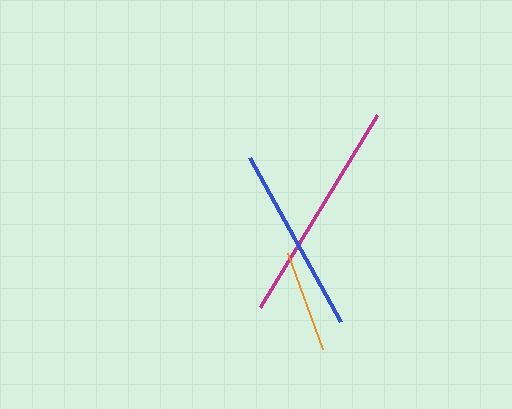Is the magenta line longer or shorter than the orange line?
The magenta line is longer than the orange line.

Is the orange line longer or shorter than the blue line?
The blue line is longer than the orange line.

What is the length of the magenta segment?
The magenta segment is approximately 225 pixels long.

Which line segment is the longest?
The magenta line is the longest at approximately 225 pixels.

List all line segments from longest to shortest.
From longest to shortest: magenta, blue, orange.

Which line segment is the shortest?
The orange line is the shortest at approximately 102 pixels.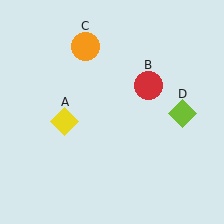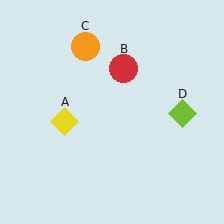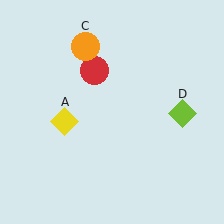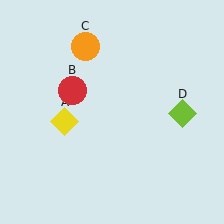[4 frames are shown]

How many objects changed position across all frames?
1 object changed position: red circle (object B).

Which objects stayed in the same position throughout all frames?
Yellow diamond (object A) and orange circle (object C) and lime diamond (object D) remained stationary.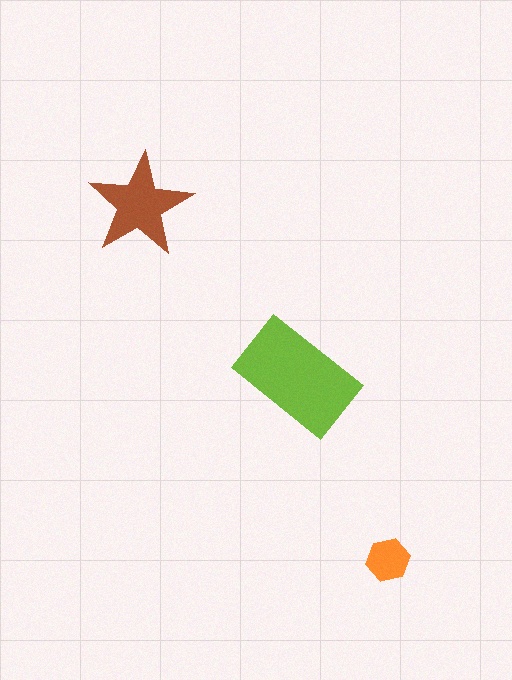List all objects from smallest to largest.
The orange hexagon, the brown star, the lime rectangle.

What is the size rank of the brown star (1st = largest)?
2nd.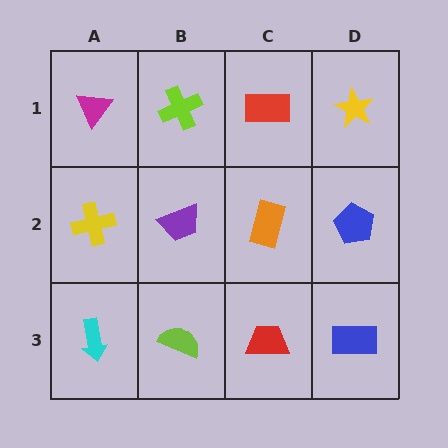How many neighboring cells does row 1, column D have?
2.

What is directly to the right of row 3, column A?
A lime semicircle.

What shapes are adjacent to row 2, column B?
A lime cross (row 1, column B), a lime semicircle (row 3, column B), a yellow cross (row 2, column A), an orange rectangle (row 2, column C).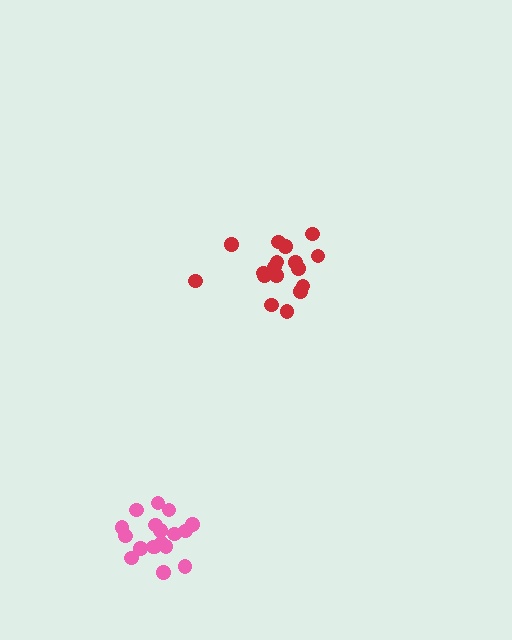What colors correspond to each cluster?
The clusters are colored: red, pink.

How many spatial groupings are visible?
There are 2 spatial groupings.